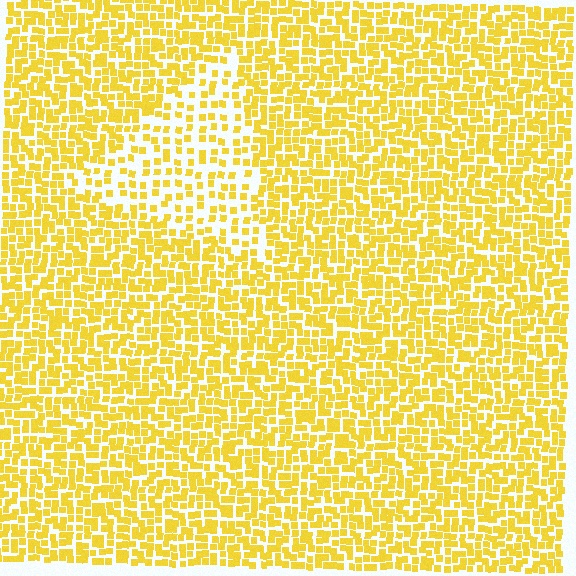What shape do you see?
I see a triangle.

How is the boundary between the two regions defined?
The boundary is defined by a change in element density (approximately 2.0x ratio). All elements are the same color, size, and shape.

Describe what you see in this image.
The image contains small yellow elements arranged at two different densities. A triangle-shaped region is visible where the elements are less densely packed than the surrounding area.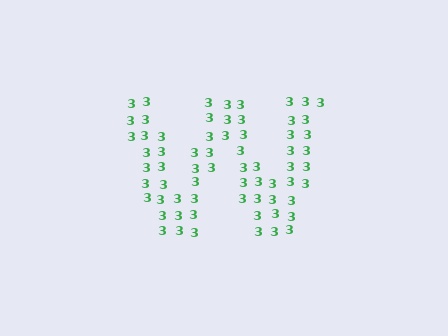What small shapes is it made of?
It is made of small digit 3's.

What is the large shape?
The large shape is the letter W.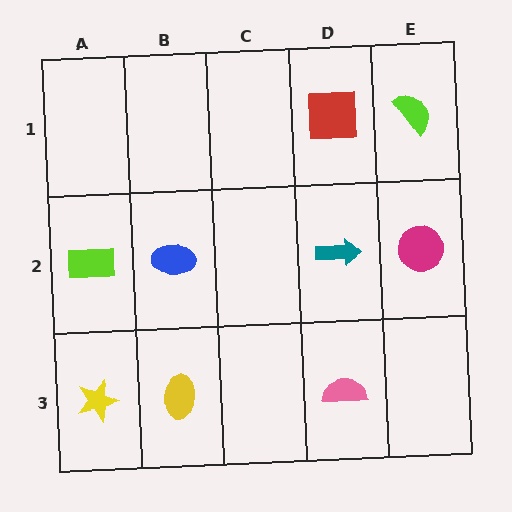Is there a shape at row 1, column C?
No, that cell is empty.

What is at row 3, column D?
A pink semicircle.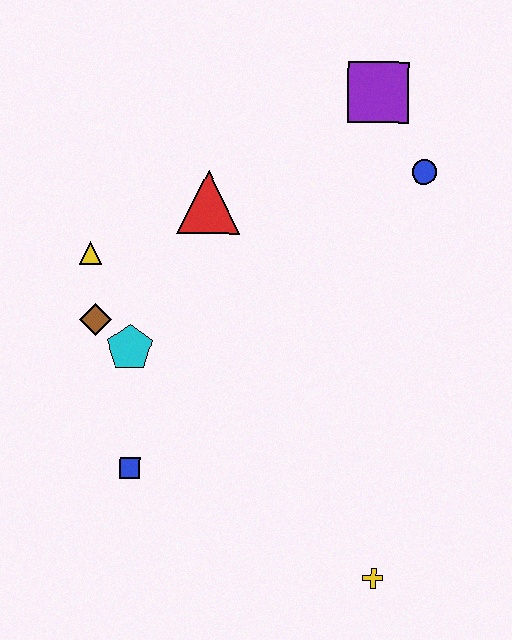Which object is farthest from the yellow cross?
The purple square is farthest from the yellow cross.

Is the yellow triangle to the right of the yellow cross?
No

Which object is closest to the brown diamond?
The cyan pentagon is closest to the brown diamond.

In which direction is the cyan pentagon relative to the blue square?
The cyan pentagon is above the blue square.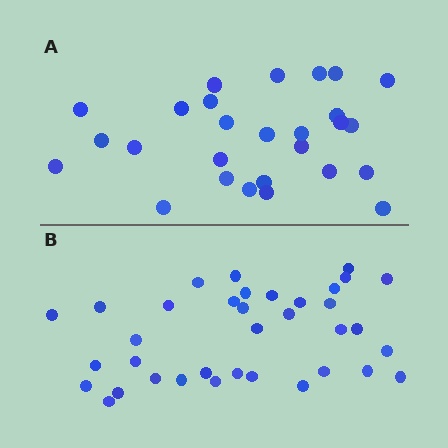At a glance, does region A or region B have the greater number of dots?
Region B (the bottom region) has more dots.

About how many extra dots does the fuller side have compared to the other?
Region B has roughly 8 or so more dots than region A.